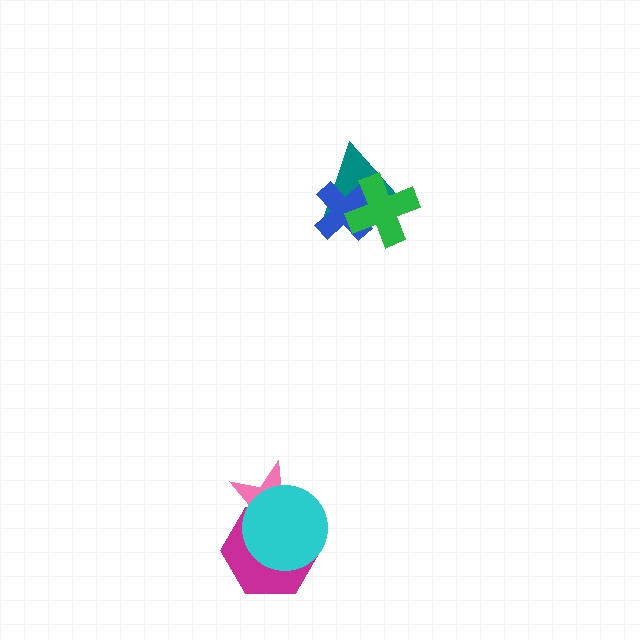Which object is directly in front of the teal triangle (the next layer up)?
The blue cross is directly in front of the teal triangle.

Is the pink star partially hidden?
Yes, it is partially covered by another shape.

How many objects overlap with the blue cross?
2 objects overlap with the blue cross.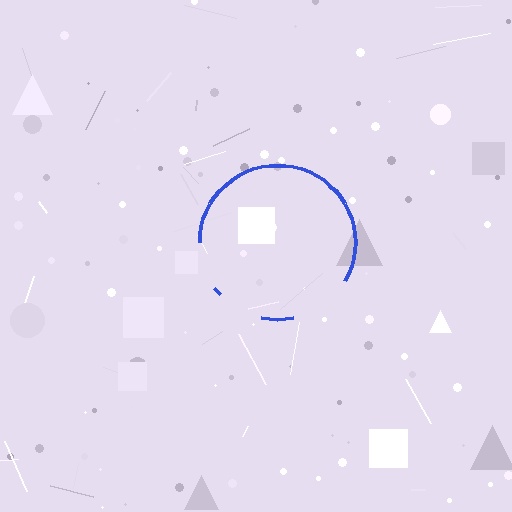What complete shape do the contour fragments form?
The contour fragments form a circle.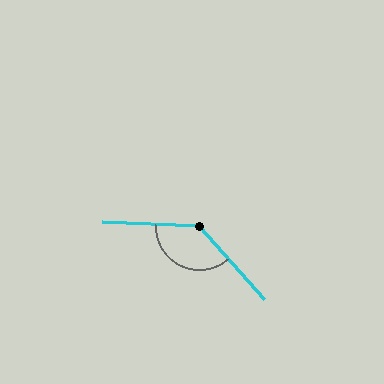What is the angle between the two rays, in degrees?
Approximately 134 degrees.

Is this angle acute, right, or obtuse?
It is obtuse.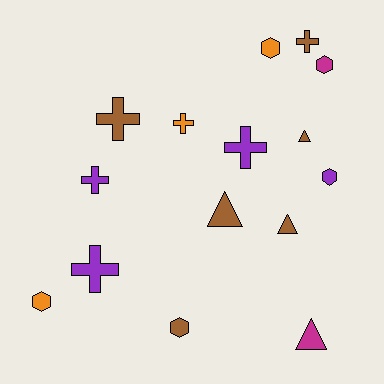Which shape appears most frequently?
Cross, with 6 objects.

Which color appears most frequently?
Brown, with 6 objects.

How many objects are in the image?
There are 15 objects.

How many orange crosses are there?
There is 1 orange cross.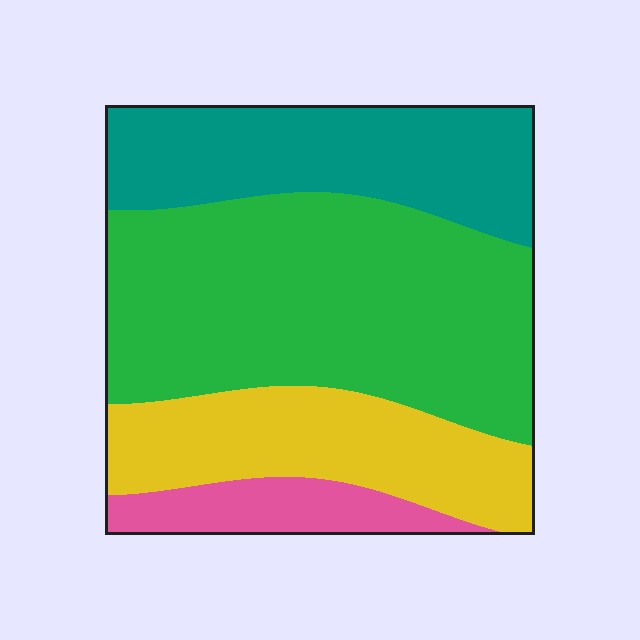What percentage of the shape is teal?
Teal takes up about one quarter (1/4) of the shape.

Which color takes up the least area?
Pink, at roughly 10%.